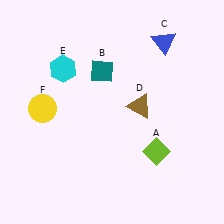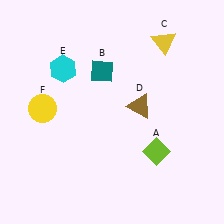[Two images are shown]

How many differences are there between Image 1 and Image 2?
There is 1 difference between the two images.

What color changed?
The triangle (C) changed from blue in Image 1 to yellow in Image 2.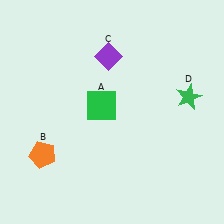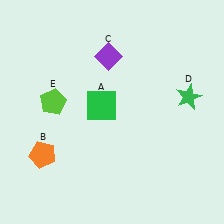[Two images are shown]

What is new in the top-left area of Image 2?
A lime pentagon (E) was added in the top-left area of Image 2.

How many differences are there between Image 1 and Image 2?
There is 1 difference between the two images.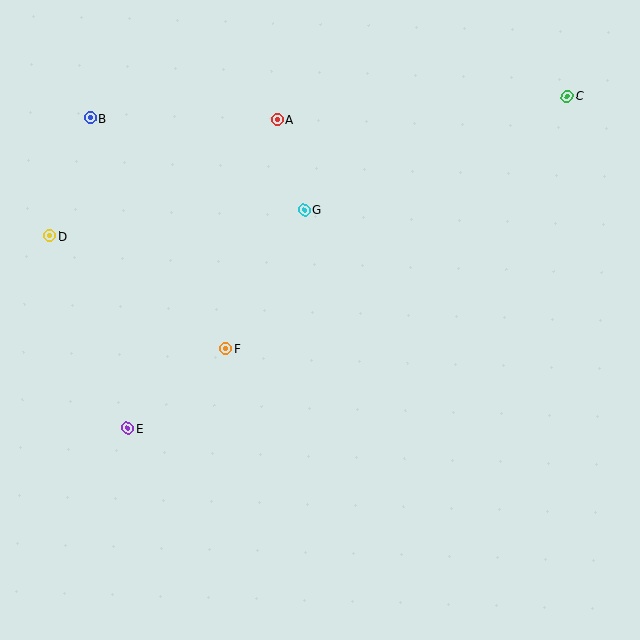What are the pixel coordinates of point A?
Point A is at (277, 119).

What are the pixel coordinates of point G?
Point G is at (304, 210).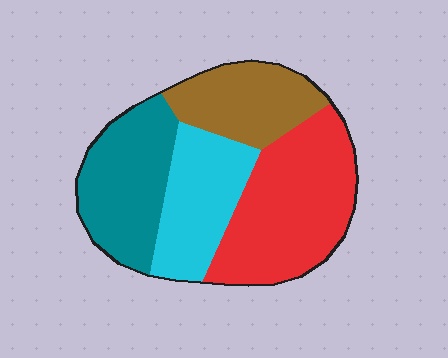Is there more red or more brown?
Red.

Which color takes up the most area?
Red, at roughly 35%.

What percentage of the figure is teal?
Teal covers roughly 25% of the figure.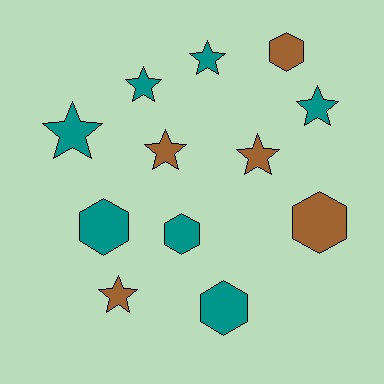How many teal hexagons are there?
There are 3 teal hexagons.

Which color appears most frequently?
Teal, with 7 objects.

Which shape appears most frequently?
Star, with 7 objects.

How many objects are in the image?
There are 12 objects.